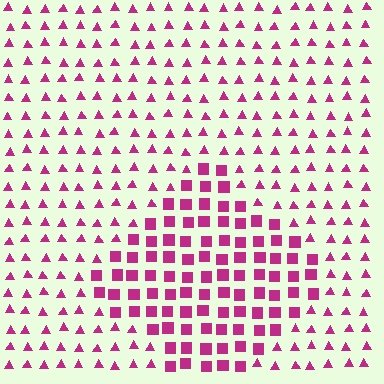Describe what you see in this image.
The image is filled with small magenta elements arranged in a uniform grid. A diamond-shaped region contains squares, while the surrounding area contains triangles. The boundary is defined purely by the change in element shape.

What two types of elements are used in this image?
The image uses squares inside the diamond region and triangles outside it.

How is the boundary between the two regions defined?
The boundary is defined by a change in element shape: squares inside vs. triangles outside. All elements share the same color and spacing.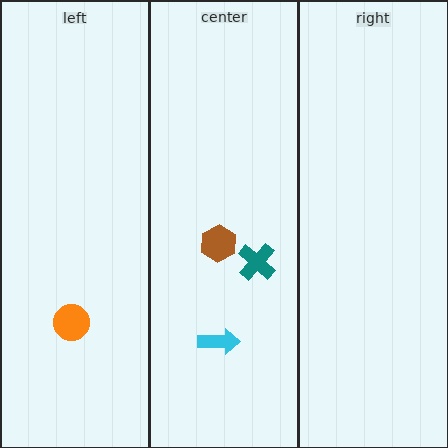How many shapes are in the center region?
3.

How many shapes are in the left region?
1.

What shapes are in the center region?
The cyan arrow, the teal cross, the brown hexagon.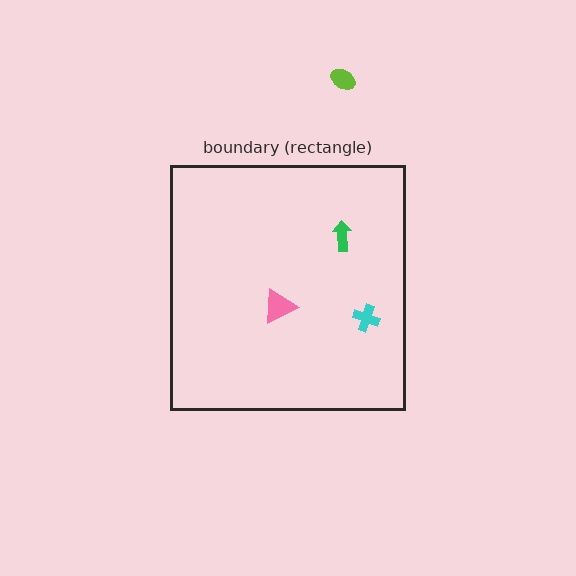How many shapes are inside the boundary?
3 inside, 1 outside.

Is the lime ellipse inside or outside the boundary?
Outside.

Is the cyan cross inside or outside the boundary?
Inside.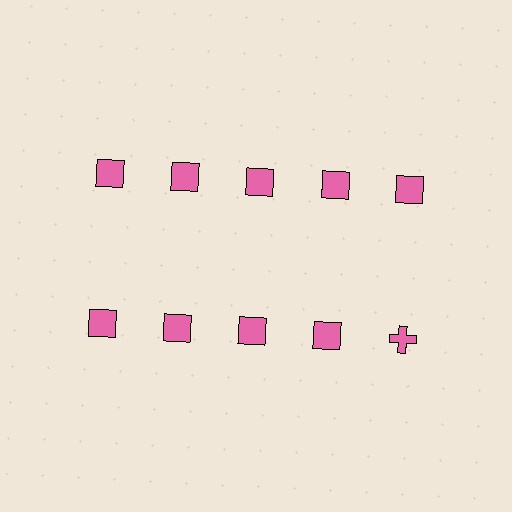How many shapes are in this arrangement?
There are 10 shapes arranged in a grid pattern.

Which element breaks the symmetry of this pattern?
The pink cross in the second row, rightmost column breaks the symmetry. All other shapes are pink squares.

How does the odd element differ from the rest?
It has a different shape: cross instead of square.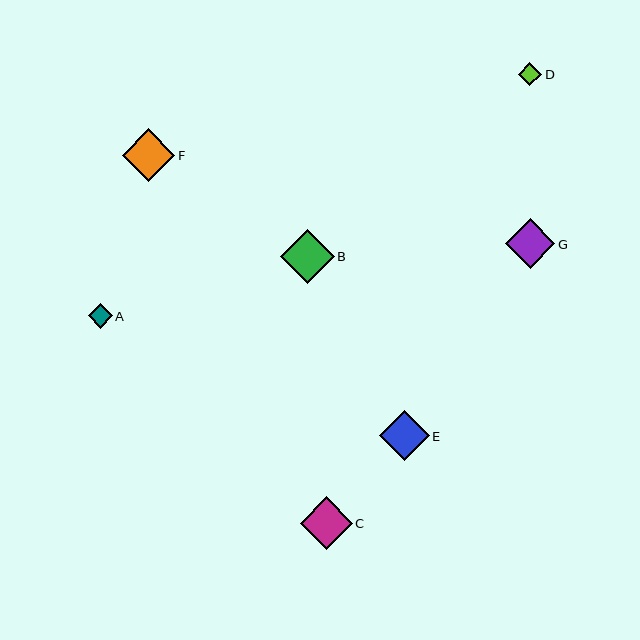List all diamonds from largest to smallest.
From largest to smallest: B, F, C, E, G, A, D.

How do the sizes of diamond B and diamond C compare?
Diamond B and diamond C are approximately the same size.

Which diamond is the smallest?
Diamond D is the smallest with a size of approximately 23 pixels.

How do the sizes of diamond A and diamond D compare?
Diamond A and diamond D are approximately the same size.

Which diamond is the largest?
Diamond B is the largest with a size of approximately 54 pixels.